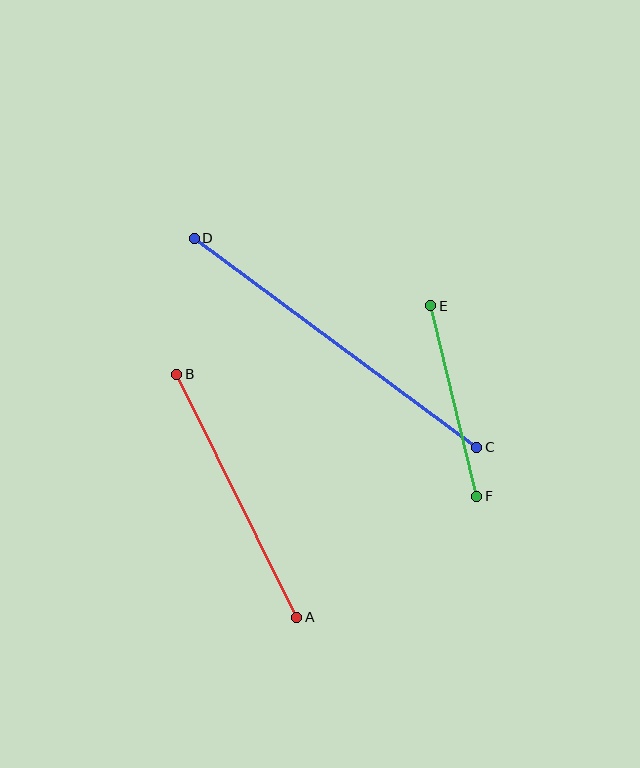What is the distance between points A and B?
The distance is approximately 271 pixels.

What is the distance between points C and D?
The distance is approximately 351 pixels.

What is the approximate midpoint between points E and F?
The midpoint is at approximately (454, 401) pixels.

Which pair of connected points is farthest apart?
Points C and D are farthest apart.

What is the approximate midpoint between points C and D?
The midpoint is at approximately (335, 343) pixels.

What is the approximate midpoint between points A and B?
The midpoint is at approximately (237, 496) pixels.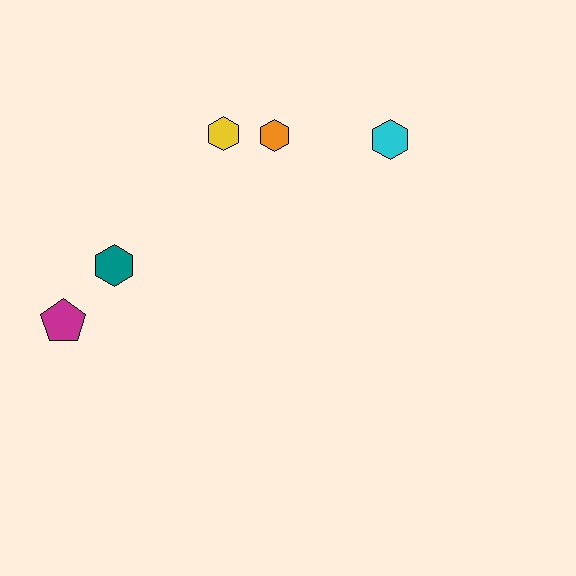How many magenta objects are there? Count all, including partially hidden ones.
There is 1 magenta object.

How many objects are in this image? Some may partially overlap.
There are 5 objects.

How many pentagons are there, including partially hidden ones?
There is 1 pentagon.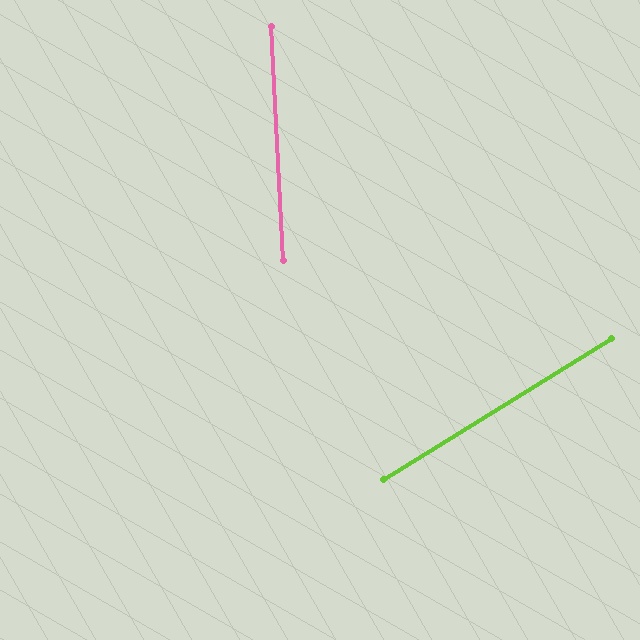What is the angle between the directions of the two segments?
Approximately 61 degrees.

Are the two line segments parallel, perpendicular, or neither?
Neither parallel nor perpendicular — they differ by about 61°.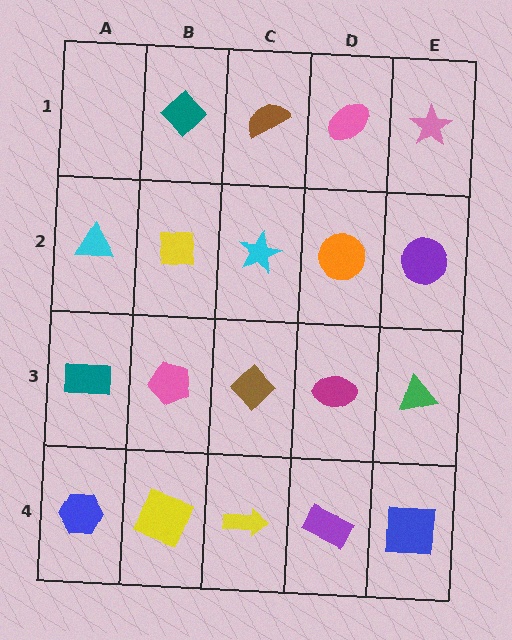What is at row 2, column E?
A purple circle.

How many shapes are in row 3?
5 shapes.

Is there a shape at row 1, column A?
No, that cell is empty.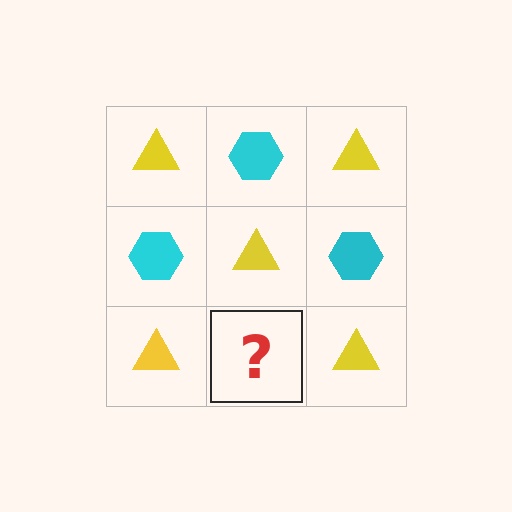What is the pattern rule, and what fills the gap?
The rule is that it alternates yellow triangle and cyan hexagon in a checkerboard pattern. The gap should be filled with a cyan hexagon.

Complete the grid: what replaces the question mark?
The question mark should be replaced with a cyan hexagon.